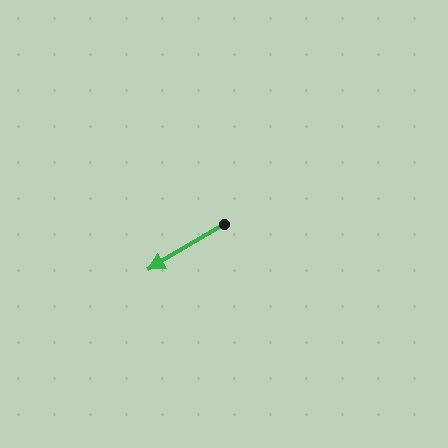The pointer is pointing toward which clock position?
Roughly 8 o'clock.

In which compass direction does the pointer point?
Southwest.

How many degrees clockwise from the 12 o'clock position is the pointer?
Approximately 239 degrees.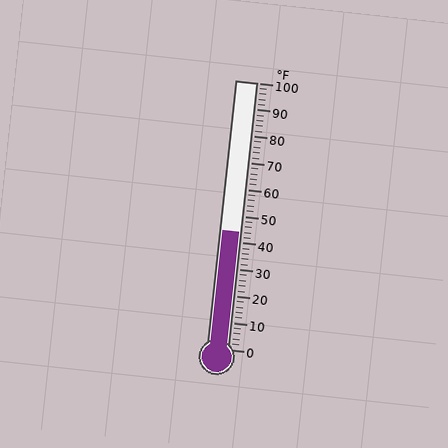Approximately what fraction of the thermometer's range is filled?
The thermometer is filled to approximately 45% of its range.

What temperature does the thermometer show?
The thermometer shows approximately 44°F.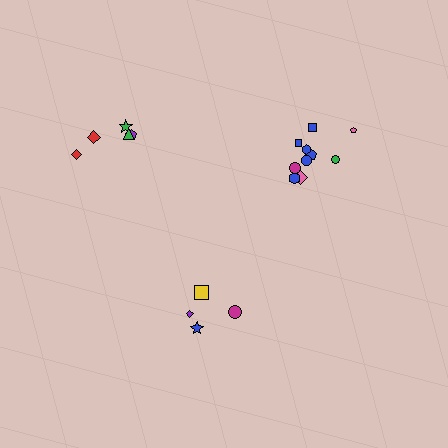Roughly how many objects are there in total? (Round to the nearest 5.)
Roughly 20 objects in total.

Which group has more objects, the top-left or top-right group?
The top-right group.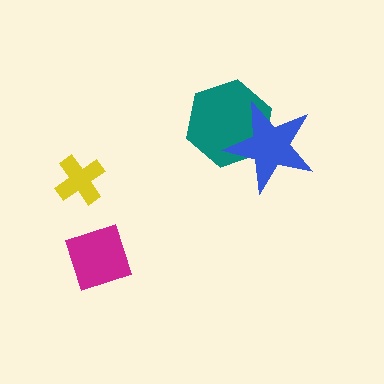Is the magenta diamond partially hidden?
No, no other shape covers it.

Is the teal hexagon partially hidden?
Yes, it is partially covered by another shape.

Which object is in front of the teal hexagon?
The blue star is in front of the teal hexagon.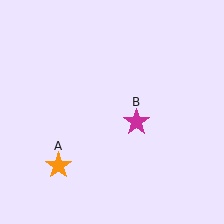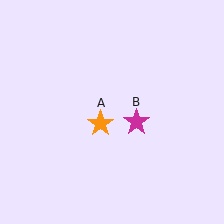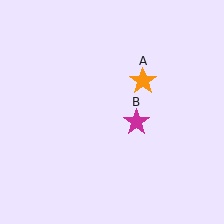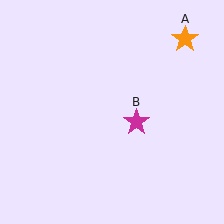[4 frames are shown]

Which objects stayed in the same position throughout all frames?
Magenta star (object B) remained stationary.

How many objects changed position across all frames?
1 object changed position: orange star (object A).